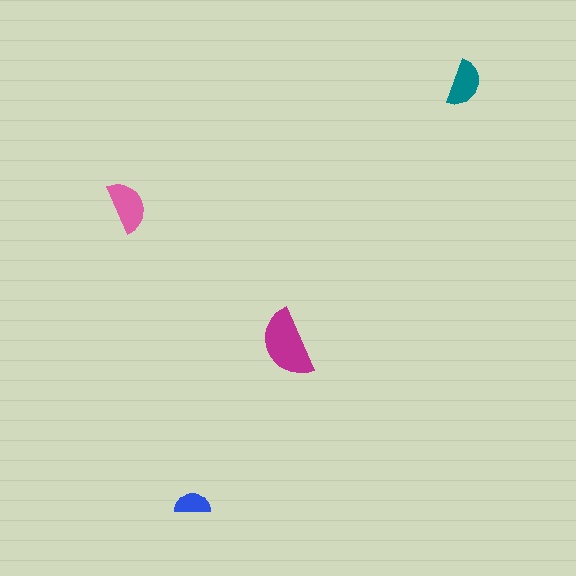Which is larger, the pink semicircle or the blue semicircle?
The pink one.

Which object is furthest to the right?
The teal semicircle is rightmost.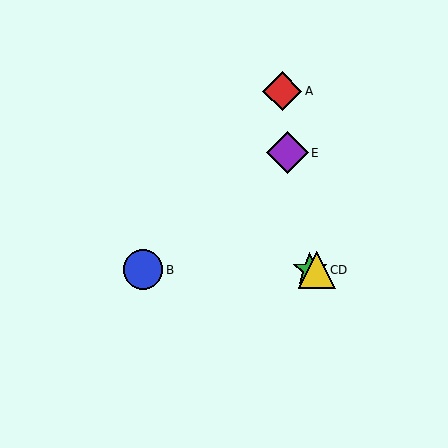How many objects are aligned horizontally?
3 objects (B, C, D) are aligned horizontally.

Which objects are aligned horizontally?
Objects B, C, D are aligned horizontally.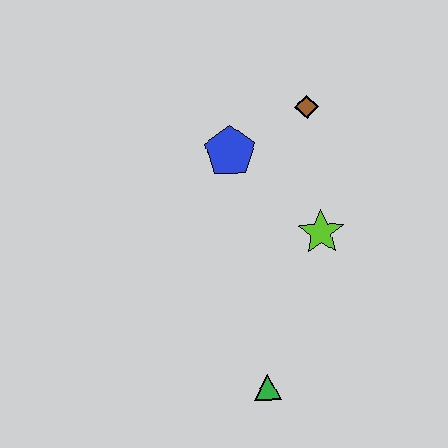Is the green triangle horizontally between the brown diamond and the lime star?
No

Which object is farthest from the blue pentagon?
The green triangle is farthest from the blue pentagon.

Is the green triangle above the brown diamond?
No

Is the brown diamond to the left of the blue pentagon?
No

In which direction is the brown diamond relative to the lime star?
The brown diamond is above the lime star.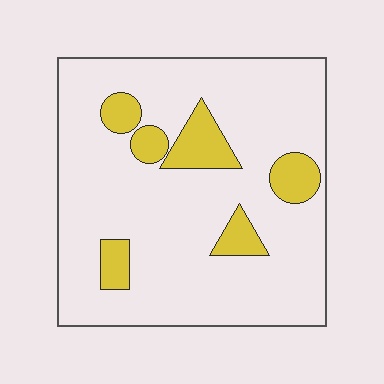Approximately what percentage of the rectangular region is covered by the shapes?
Approximately 15%.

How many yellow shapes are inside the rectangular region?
6.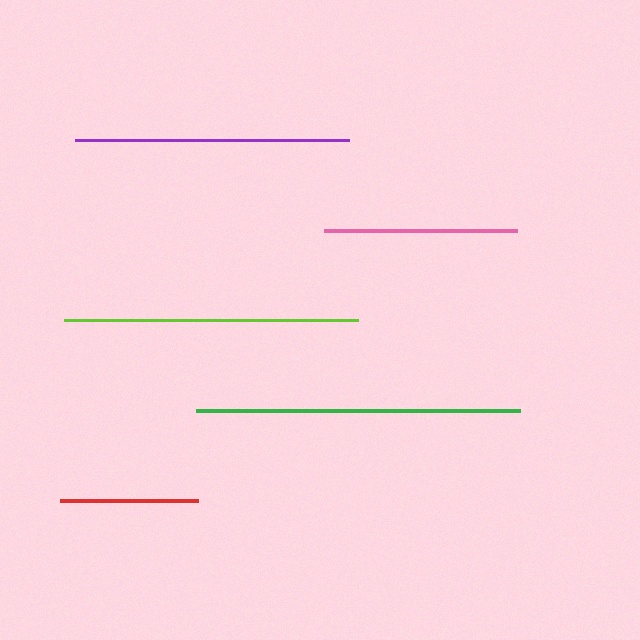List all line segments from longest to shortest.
From longest to shortest: green, lime, purple, pink, red.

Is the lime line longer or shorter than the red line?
The lime line is longer than the red line.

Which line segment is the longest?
The green line is the longest at approximately 325 pixels.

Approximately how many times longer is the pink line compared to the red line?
The pink line is approximately 1.4 times the length of the red line.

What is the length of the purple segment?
The purple segment is approximately 273 pixels long.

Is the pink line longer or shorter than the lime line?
The lime line is longer than the pink line.